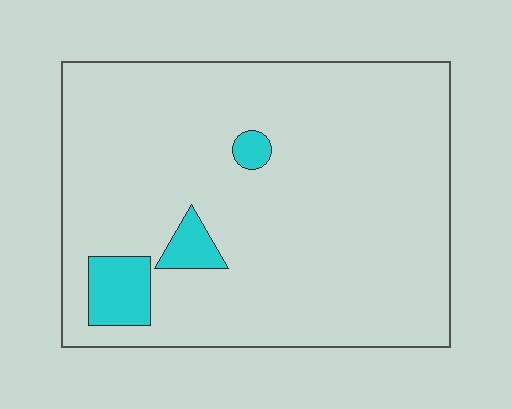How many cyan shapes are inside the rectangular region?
3.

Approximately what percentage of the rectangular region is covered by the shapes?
Approximately 5%.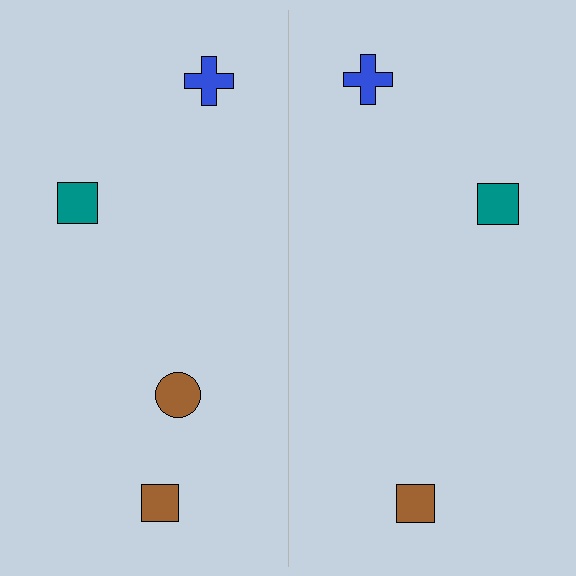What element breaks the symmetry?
A brown circle is missing from the right side.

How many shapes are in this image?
There are 7 shapes in this image.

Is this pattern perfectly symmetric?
No, the pattern is not perfectly symmetric. A brown circle is missing from the right side.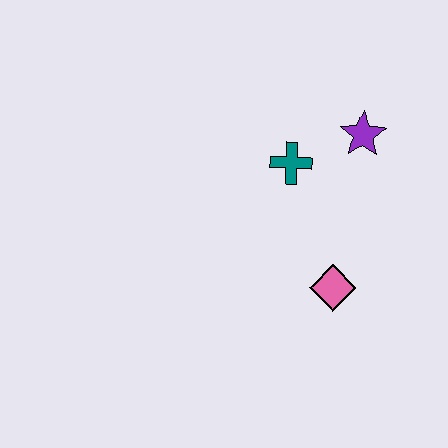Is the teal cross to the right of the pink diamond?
No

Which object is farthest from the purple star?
The pink diamond is farthest from the purple star.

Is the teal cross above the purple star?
No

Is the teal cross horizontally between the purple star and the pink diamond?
No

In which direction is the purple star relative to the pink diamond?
The purple star is above the pink diamond.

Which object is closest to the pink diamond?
The teal cross is closest to the pink diamond.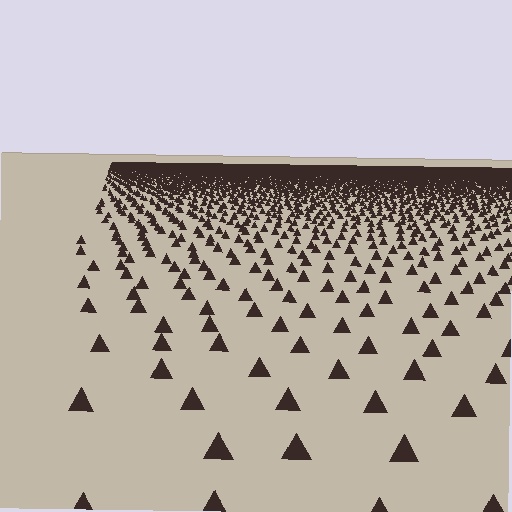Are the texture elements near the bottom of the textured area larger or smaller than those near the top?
Larger. Near the bottom, elements are closer to the viewer and appear at a bigger on-screen size.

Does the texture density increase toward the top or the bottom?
Density increases toward the top.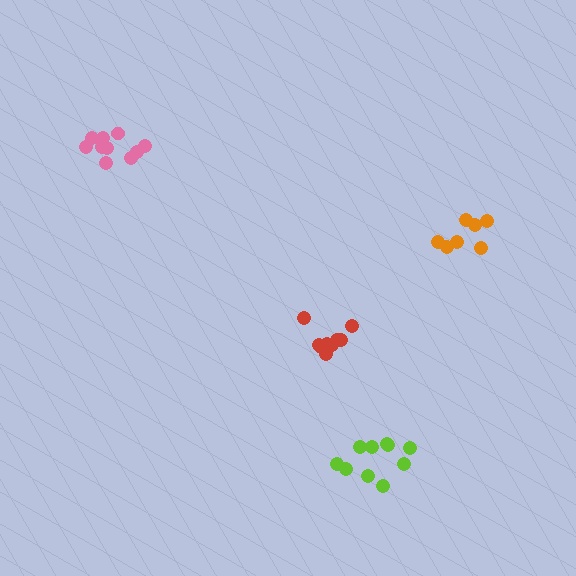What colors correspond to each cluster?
The clusters are colored: red, lime, pink, orange.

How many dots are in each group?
Group 1: 9 dots, Group 2: 10 dots, Group 3: 10 dots, Group 4: 7 dots (36 total).